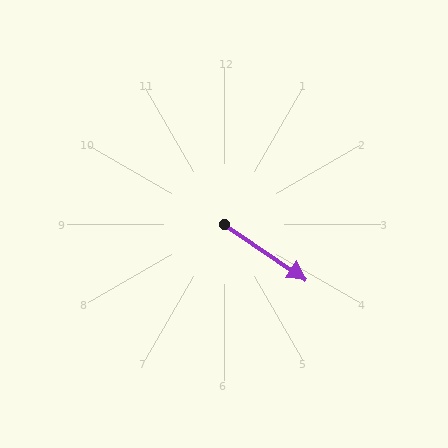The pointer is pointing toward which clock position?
Roughly 4 o'clock.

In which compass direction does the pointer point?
Southeast.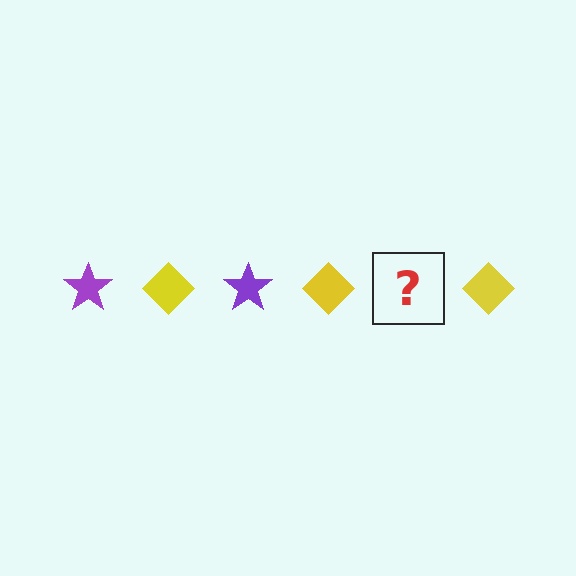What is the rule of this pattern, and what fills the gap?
The rule is that the pattern alternates between purple star and yellow diamond. The gap should be filled with a purple star.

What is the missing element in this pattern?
The missing element is a purple star.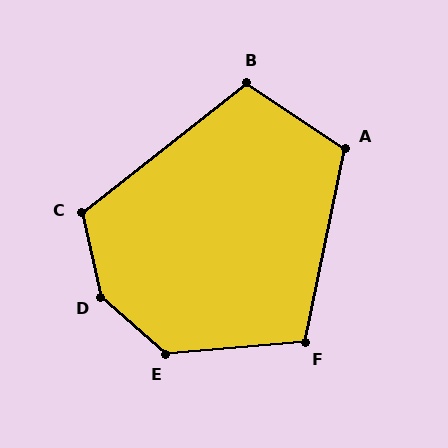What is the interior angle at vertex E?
Approximately 133 degrees (obtuse).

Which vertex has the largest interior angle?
D, at approximately 145 degrees.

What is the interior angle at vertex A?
Approximately 112 degrees (obtuse).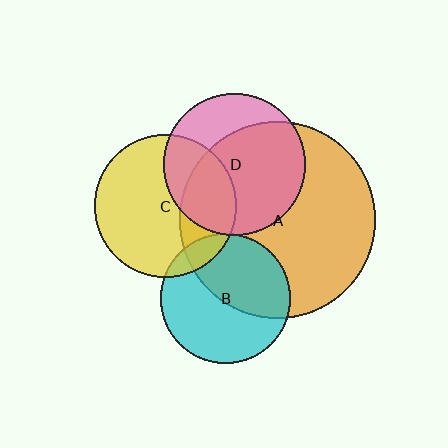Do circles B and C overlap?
Yes.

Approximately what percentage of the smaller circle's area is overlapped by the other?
Approximately 10%.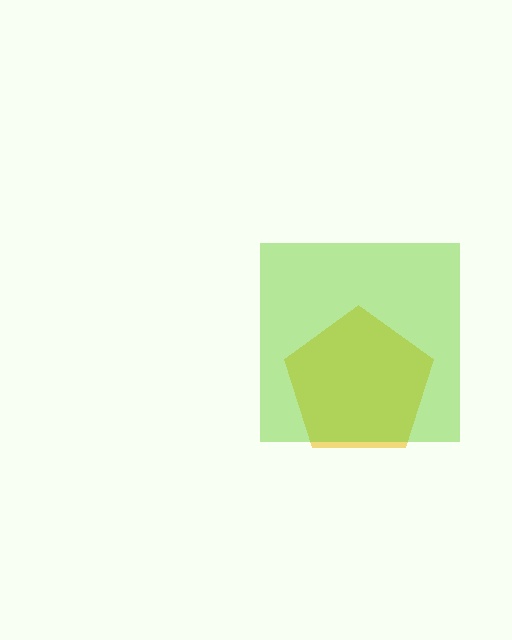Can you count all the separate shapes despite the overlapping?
Yes, there are 2 separate shapes.